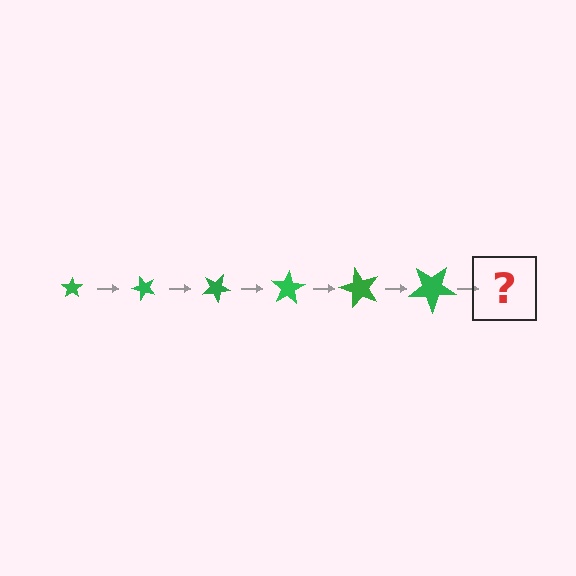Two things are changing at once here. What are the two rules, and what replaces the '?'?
The two rules are that the star grows larger each step and it rotates 50 degrees each step. The '?' should be a star, larger than the previous one and rotated 300 degrees from the start.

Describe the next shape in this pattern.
It should be a star, larger than the previous one and rotated 300 degrees from the start.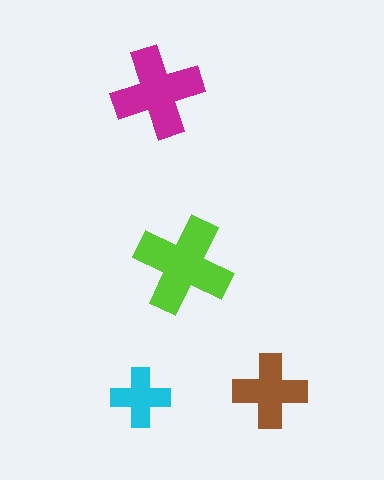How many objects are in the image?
There are 4 objects in the image.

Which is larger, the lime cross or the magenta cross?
The lime one.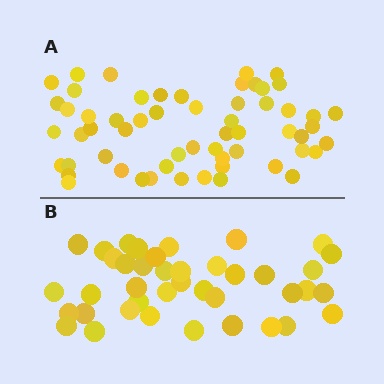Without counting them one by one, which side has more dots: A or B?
Region A (the top region) has more dots.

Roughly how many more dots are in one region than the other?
Region A has approximately 20 more dots than region B.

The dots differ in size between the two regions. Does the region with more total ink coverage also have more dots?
No. Region B has more total ink coverage because its dots are larger, but region A actually contains more individual dots. Total area can be misleading — the number of items is what matters here.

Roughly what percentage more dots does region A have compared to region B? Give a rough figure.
About 45% more.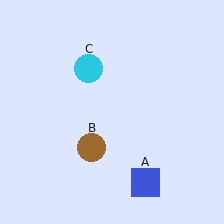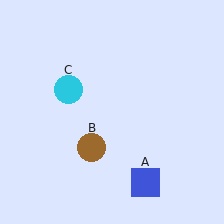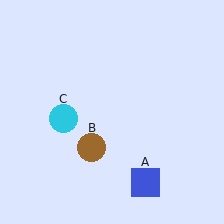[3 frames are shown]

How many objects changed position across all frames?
1 object changed position: cyan circle (object C).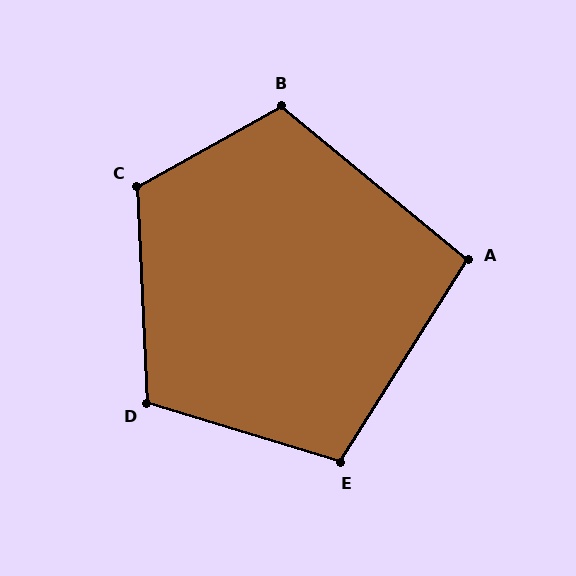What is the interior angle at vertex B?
Approximately 111 degrees (obtuse).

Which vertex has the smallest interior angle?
A, at approximately 97 degrees.